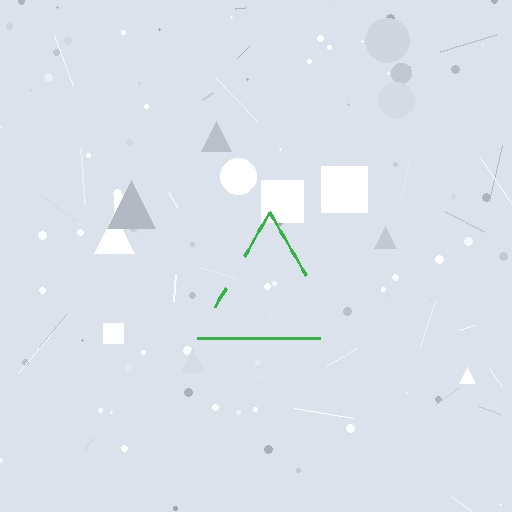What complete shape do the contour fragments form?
The contour fragments form a triangle.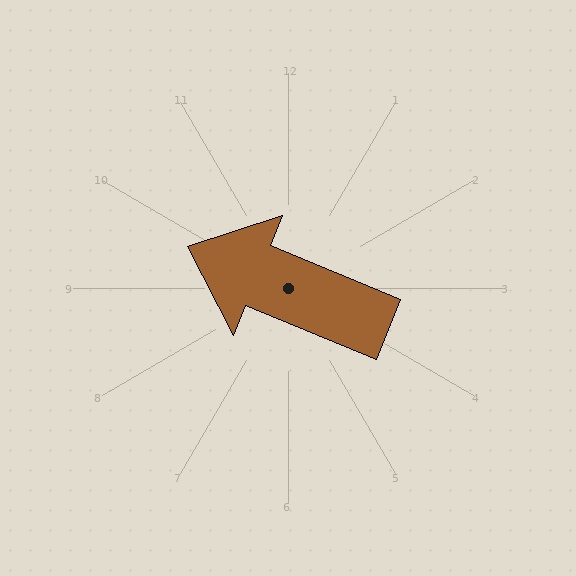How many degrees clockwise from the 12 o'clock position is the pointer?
Approximately 292 degrees.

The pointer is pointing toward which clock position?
Roughly 10 o'clock.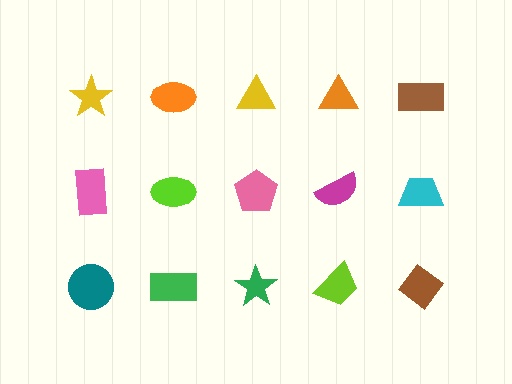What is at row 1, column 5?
A brown rectangle.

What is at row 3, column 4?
A lime trapezoid.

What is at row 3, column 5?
A brown diamond.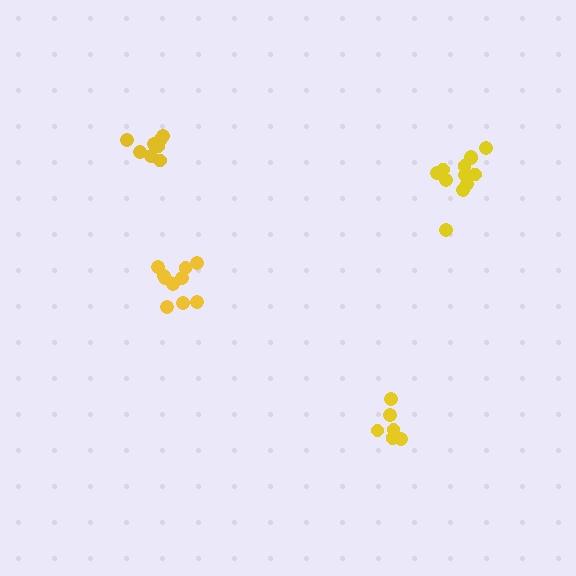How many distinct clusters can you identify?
There are 4 distinct clusters.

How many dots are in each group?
Group 1: 9 dots, Group 2: 10 dots, Group 3: 12 dots, Group 4: 6 dots (37 total).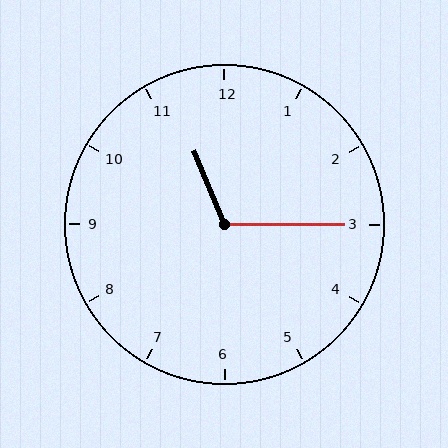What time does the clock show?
11:15.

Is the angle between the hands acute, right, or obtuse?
It is obtuse.